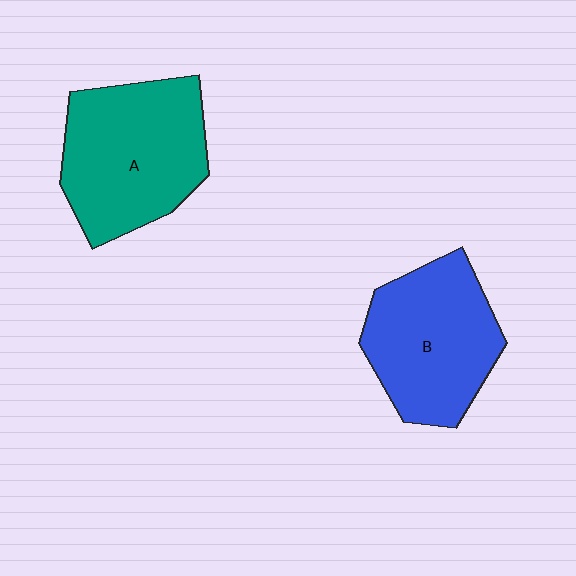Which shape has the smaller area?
Shape B (blue).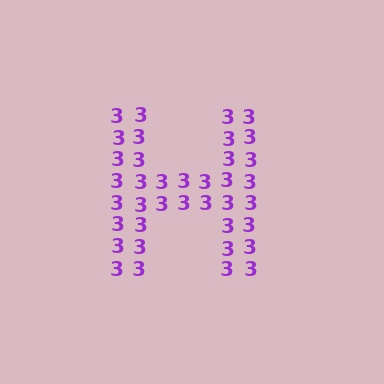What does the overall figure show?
The overall figure shows the letter H.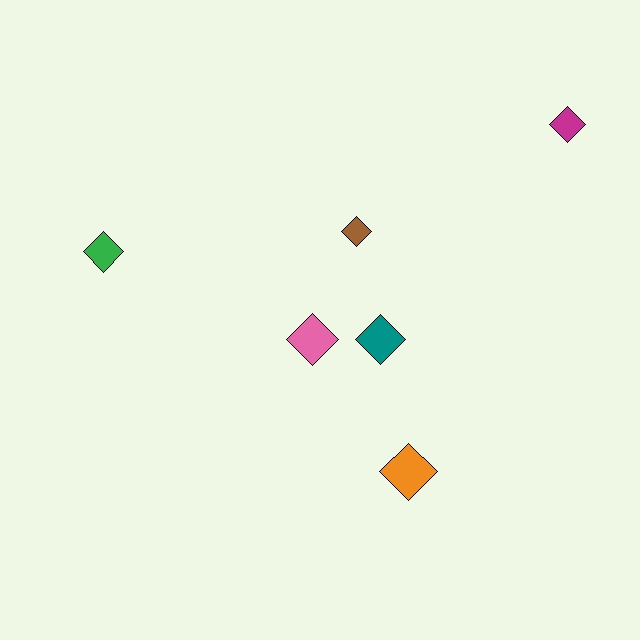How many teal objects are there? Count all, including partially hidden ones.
There is 1 teal object.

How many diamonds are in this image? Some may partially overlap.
There are 6 diamonds.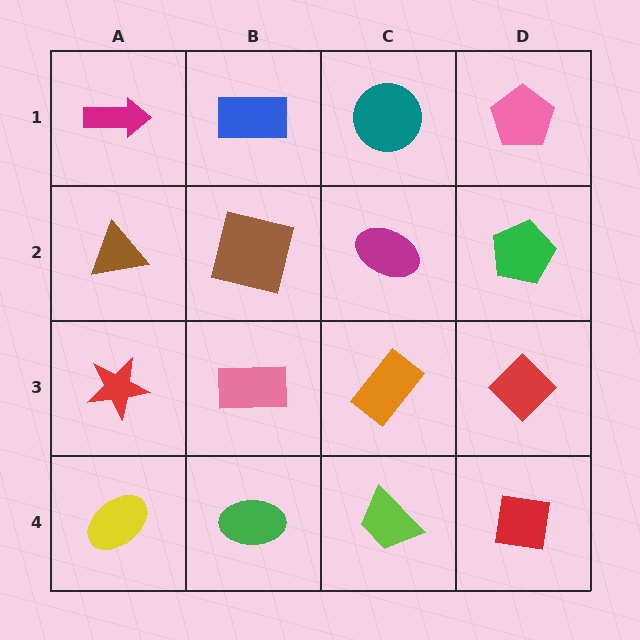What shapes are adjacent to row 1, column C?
A magenta ellipse (row 2, column C), a blue rectangle (row 1, column B), a pink pentagon (row 1, column D).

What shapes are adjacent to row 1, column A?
A brown triangle (row 2, column A), a blue rectangle (row 1, column B).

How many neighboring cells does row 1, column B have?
3.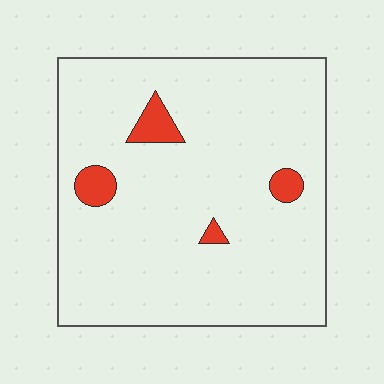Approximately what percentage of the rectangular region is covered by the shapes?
Approximately 5%.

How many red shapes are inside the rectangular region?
4.